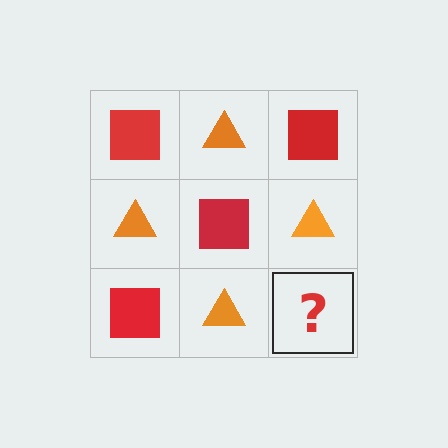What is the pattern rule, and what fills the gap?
The rule is that it alternates red square and orange triangle in a checkerboard pattern. The gap should be filled with a red square.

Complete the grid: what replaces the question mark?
The question mark should be replaced with a red square.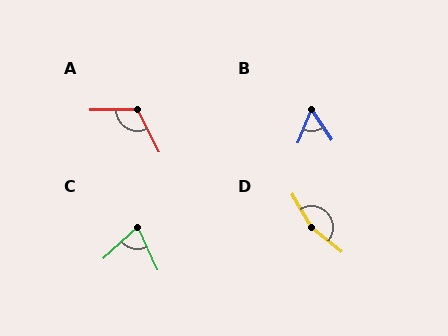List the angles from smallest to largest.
B (56°), C (72°), A (116°), D (159°).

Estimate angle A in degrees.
Approximately 116 degrees.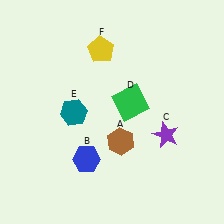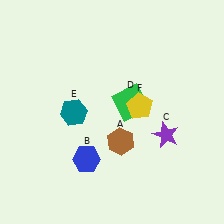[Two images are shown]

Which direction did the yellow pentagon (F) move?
The yellow pentagon (F) moved down.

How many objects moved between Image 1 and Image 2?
1 object moved between the two images.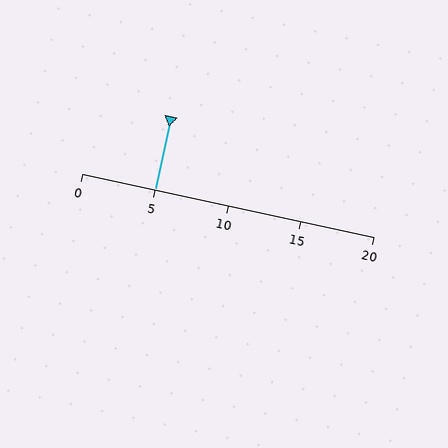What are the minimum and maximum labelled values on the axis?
The axis runs from 0 to 20.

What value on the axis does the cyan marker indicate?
The marker indicates approximately 5.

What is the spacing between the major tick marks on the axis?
The major ticks are spaced 5 apart.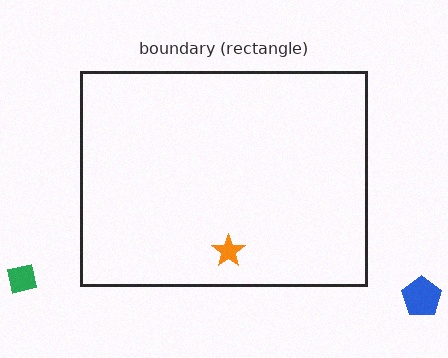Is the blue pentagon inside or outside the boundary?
Outside.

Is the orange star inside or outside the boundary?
Inside.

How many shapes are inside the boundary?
1 inside, 2 outside.